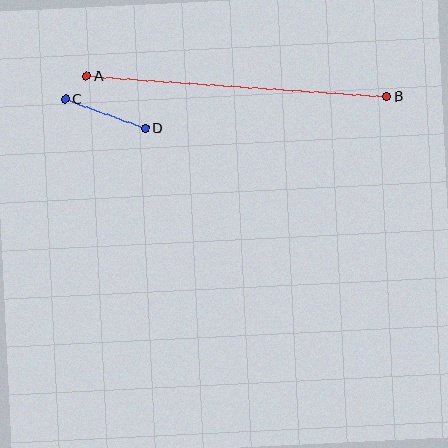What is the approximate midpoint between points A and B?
The midpoint is at approximately (237, 86) pixels.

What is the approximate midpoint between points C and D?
The midpoint is at approximately (105, 114) pixels.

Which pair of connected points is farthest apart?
Points A and B are farthest apart.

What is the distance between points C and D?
The distance is approximately 86 pixels.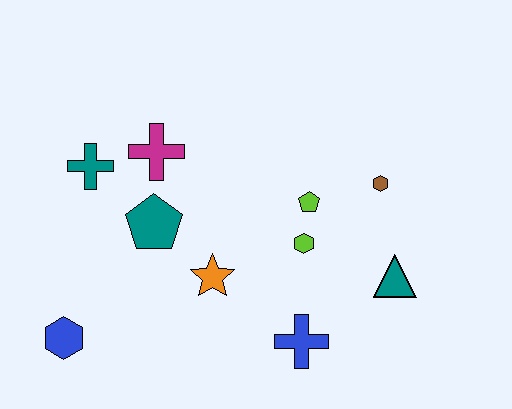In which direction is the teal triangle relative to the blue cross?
The teal triangle is to the right of the blue cross.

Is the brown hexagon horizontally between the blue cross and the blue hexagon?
No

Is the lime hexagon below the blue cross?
No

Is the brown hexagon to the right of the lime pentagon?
Yes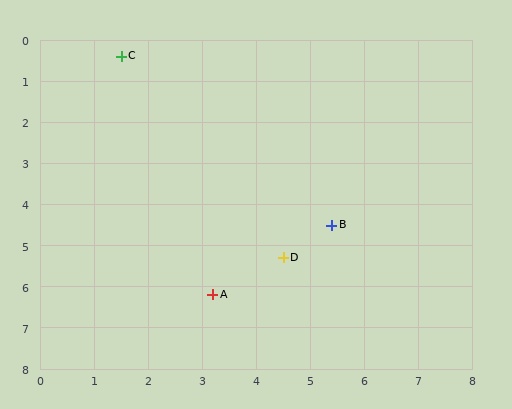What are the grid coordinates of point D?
Point D is at approximately (4.5, 5.3).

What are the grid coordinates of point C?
Point C is at approximately (1.5, 0.4).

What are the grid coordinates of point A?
Point A is at approximately (3.2, 6.2).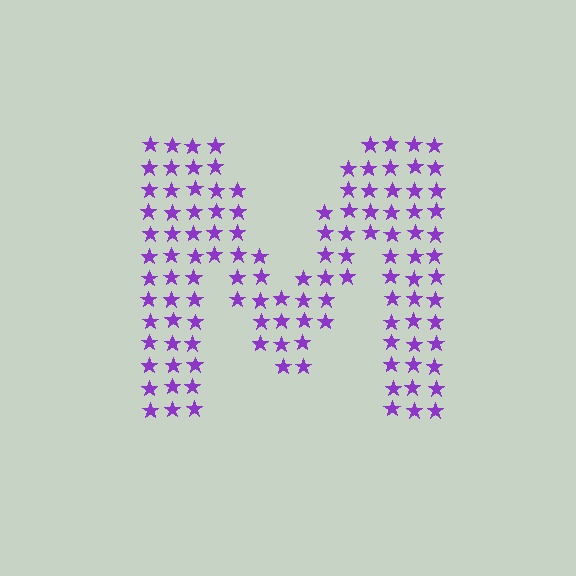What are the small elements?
The small elements are stars.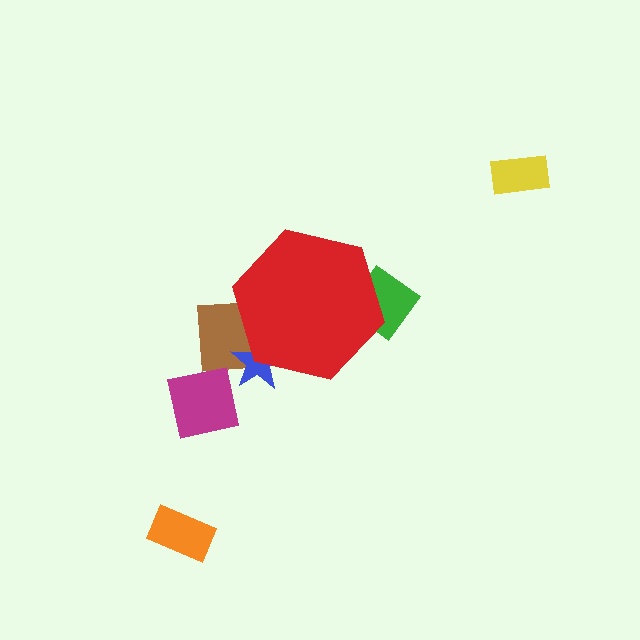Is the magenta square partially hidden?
No, the magenta square is fully visible.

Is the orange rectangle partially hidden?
No, the orange rectangle is fully visible.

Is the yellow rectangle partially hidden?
No, the yellow rectangle is fully visible.